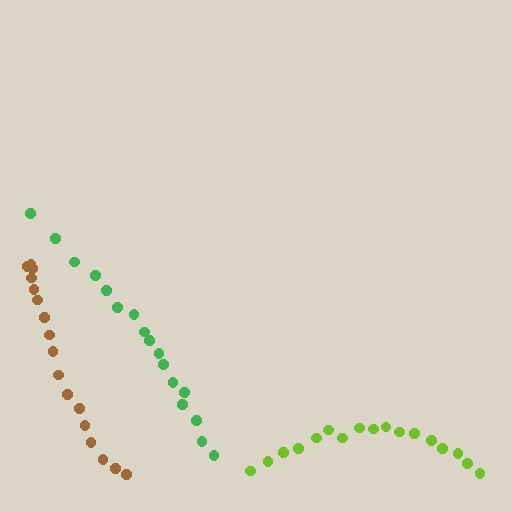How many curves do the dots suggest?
There are 3 distinct paths.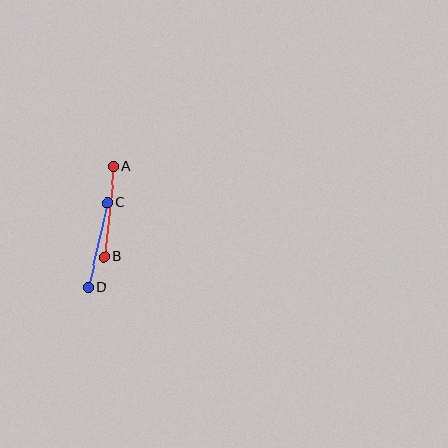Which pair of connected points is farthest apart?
Points A and B are farthest apart.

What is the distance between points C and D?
The distance is approximately 86 pixels.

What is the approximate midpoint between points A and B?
The midpoint is at approximately (109, 212) pixels.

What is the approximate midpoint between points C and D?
The midpoint is at approximately (97, 245) pixels.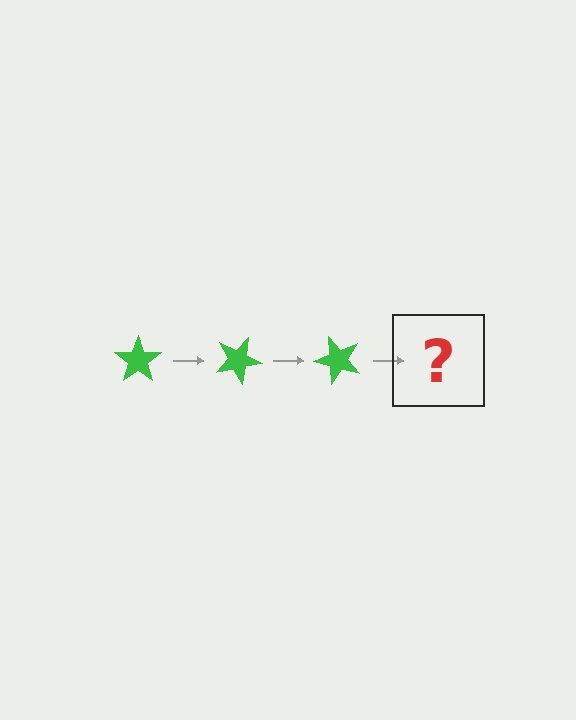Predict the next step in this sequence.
The next step is a green star rotated 75 degrees.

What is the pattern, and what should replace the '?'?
The pattern is that the star rotates 25 degrees each step. The '?' should be a green star rotated 75 degrees.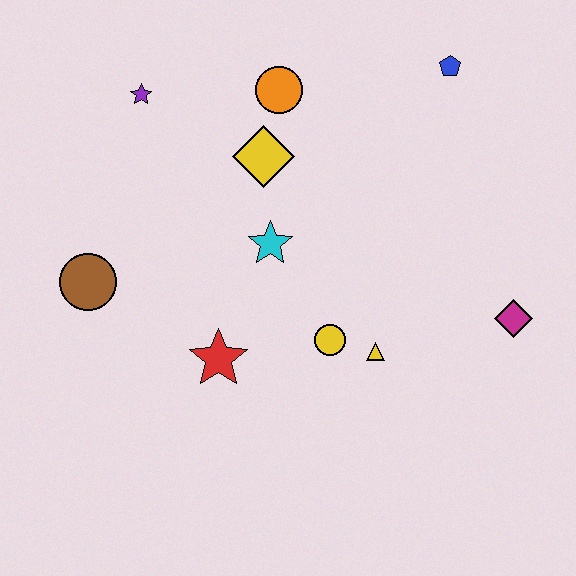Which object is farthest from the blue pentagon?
The brown circle is farthest from the blue pentagon.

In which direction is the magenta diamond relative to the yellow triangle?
The magenta diamond is to the right of the yellow triangle.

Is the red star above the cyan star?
No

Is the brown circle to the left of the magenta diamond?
Yes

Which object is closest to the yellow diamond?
The orange circle is closest to the yellow diamond.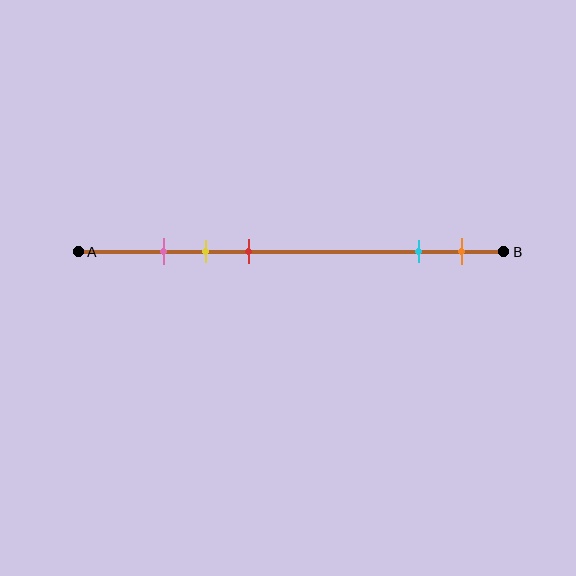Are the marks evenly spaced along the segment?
No, the marks are not evenly spaced.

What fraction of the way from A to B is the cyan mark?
The cyan mark is approximately 80% (0.8) of the way from A to B.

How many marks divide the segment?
There are 5 marks dividing the segment.